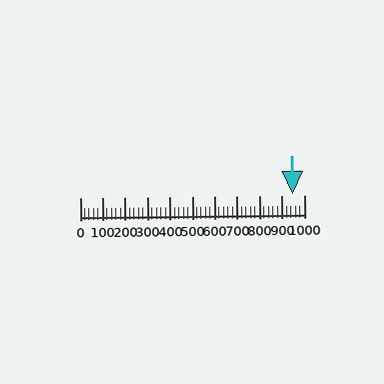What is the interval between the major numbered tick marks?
The major tick marks are spaced 100 units apart.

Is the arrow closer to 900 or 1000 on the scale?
The arrow is closer to 900.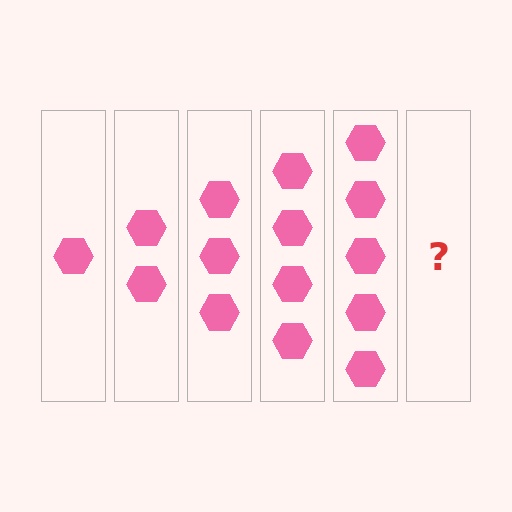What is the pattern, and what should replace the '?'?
The pattern is that each step adds one more hexagon. The '?' should be 6 hexagons.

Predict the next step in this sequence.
The next step is 6 hexagons.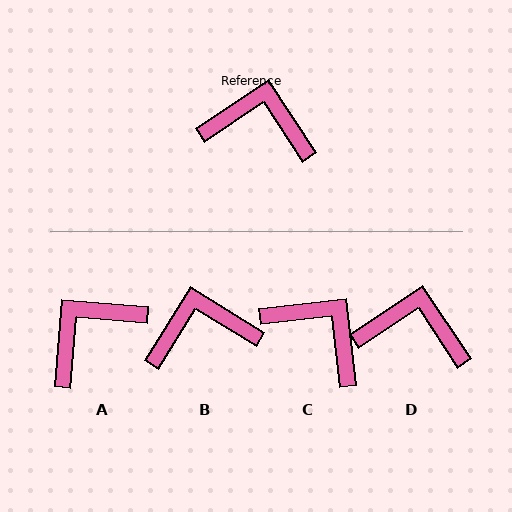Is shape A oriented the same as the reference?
No, it is off by about 52 degrees.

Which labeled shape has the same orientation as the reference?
D.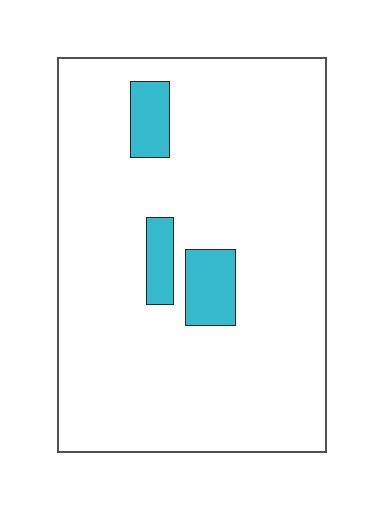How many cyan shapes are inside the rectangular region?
3.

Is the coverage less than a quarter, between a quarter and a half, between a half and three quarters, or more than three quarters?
Less than a quarter.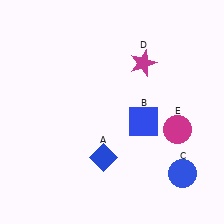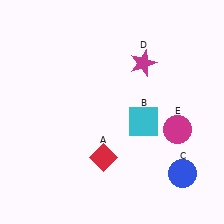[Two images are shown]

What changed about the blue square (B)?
In Image 1, B is blue. In Image 2, it changed to cyan.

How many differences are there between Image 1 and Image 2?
There are 2 differences between the two images.